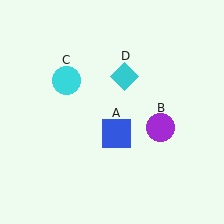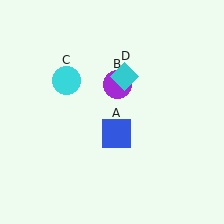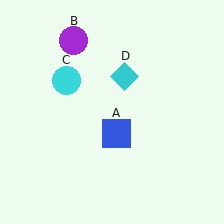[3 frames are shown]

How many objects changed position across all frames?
1 object changed position: purple circle (object B).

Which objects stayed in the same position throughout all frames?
Blue square (object A) and cyan circle (object C) and cyan diamond (object D) remained stationary.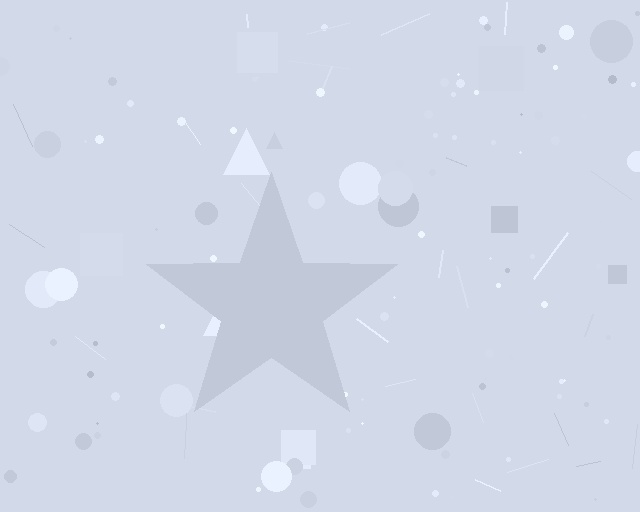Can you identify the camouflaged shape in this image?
The camouflaged shape is a star.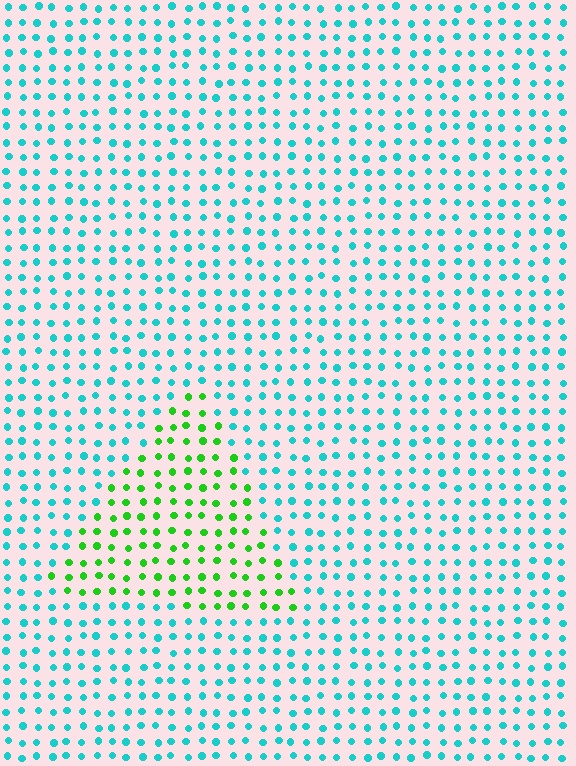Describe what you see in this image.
The image is filled with small cyan elements in a uniform arrangement. A triangle-shaped region is visible where the elements are tinted to a slightly different hue, forming a subtle color boundary.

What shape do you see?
I see a triangle.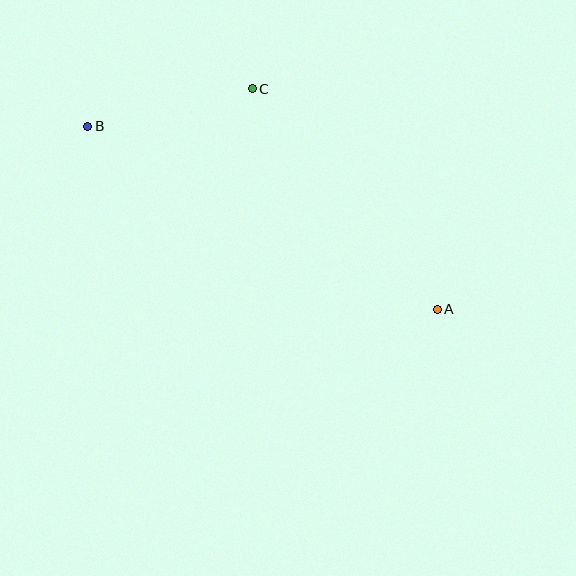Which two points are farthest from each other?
Points A and B are farthest from each other.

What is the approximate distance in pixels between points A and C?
The distance between A and C is approximately 288 pixels.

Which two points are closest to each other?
Points B and C are closest to each other.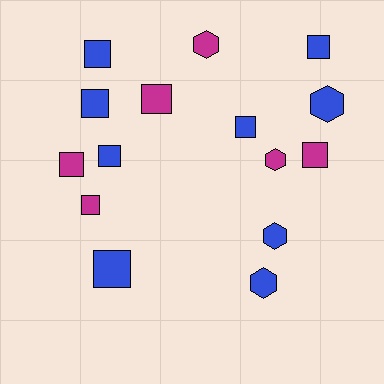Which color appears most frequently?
Blue, with 9 objects.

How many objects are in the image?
There are 15 objects.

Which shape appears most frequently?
Square, with 10 objects.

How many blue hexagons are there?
There are 3 blue hexagons.